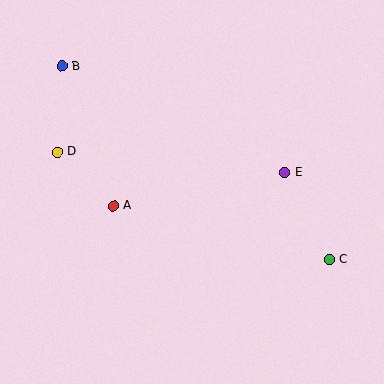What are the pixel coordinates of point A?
Point A is at (113, 206).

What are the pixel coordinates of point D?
Point D is at (57, 152).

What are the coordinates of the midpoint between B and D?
The midpoint between B and D is at (60, 109).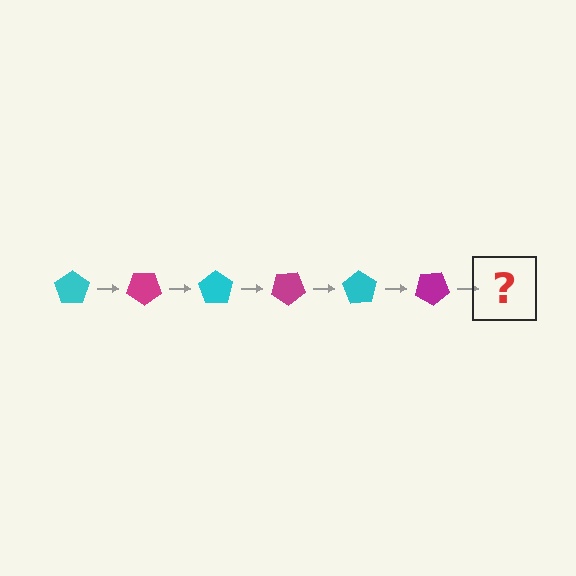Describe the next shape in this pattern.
It should be a cyan pentagon, rotated 210 degrees from the start.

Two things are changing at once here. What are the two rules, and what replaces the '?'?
The two rules are that it rotates 35 degrees each step and the color cycles through cyan and magenta. The '?' should be a cyan pentagon, rotated 210 degrees from the start.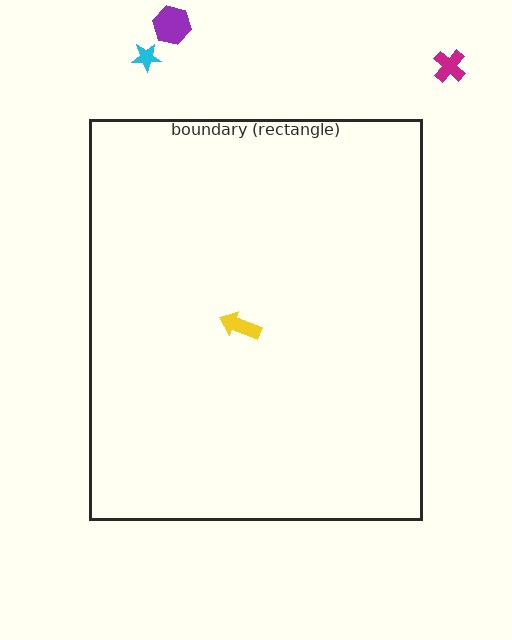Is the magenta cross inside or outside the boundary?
Outside.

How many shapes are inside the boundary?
1 inside, 3 outside.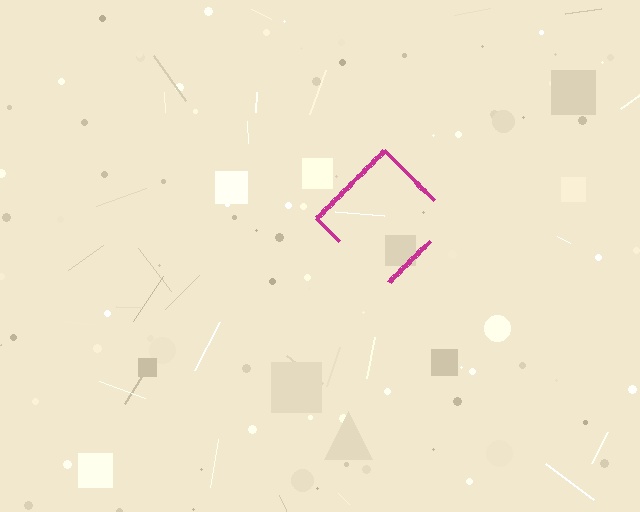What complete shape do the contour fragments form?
The contour fragments form a diamond.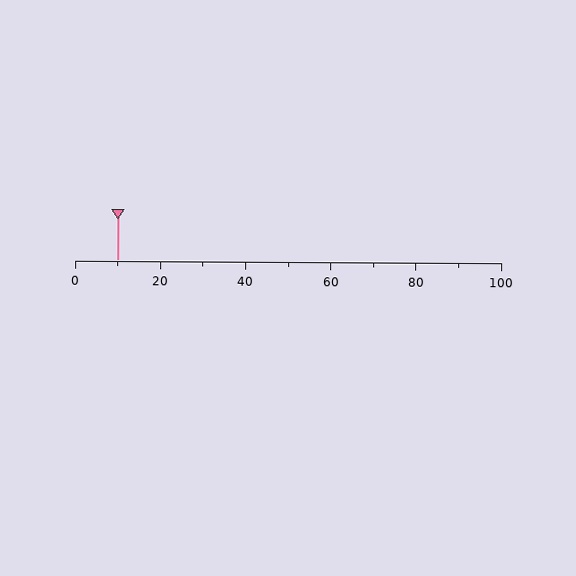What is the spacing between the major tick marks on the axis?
The major ticks are spaced 20 apart.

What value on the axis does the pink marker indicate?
The marker indicates approximately 10.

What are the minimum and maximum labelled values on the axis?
The axis runs from 0 to 100.